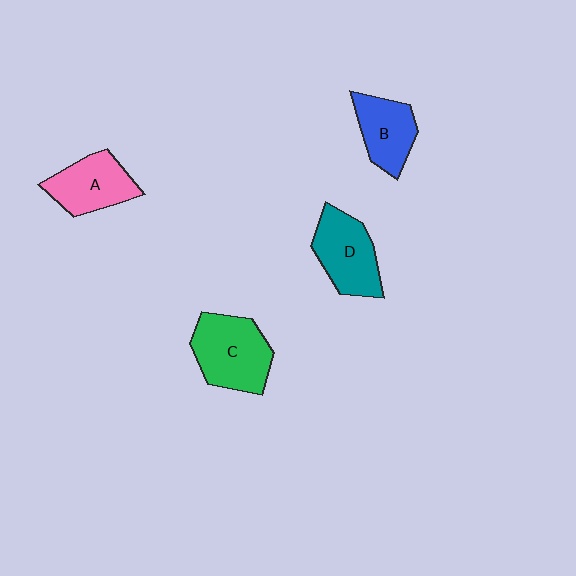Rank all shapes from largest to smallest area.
From largest to smallest: C (green), D (teal), A (pink), B (blue).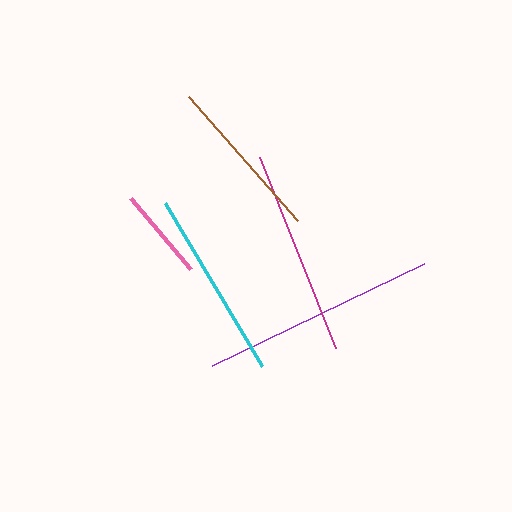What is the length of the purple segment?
The purple segment is approximately 235 pixels long.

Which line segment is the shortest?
The pink line is the shortest at approximately 93 pixels.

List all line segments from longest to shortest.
From longest to shortest: purple, magenta, cyan, brown, pink.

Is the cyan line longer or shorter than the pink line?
The cyan line is longer than the pink line.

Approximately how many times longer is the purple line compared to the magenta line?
The purple line is approximately 1.1 times the length of the magenta line.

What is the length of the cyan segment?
The cyan segment is approximately 190 pixels long.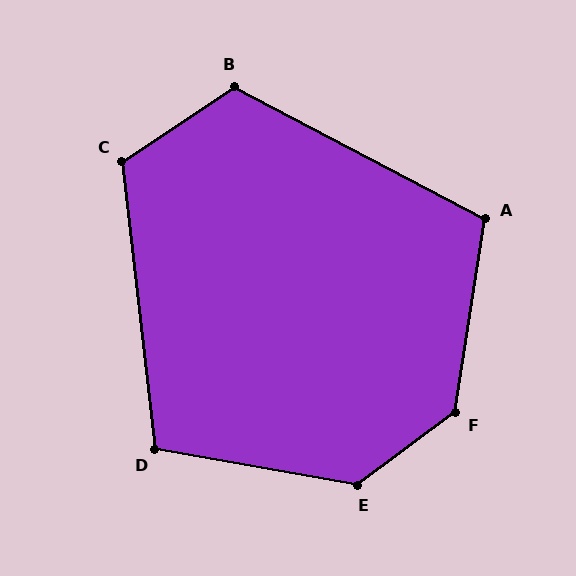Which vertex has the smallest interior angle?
D, at approximately 107 degrees.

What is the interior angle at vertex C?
Approximately 117 degrees (obtuse).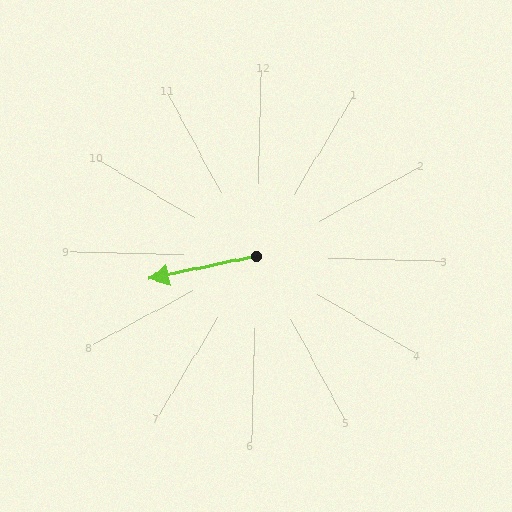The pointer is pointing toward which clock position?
Roughly 9 o'clock.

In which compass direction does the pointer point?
West.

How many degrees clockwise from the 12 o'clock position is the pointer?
Approximately 257 degrees.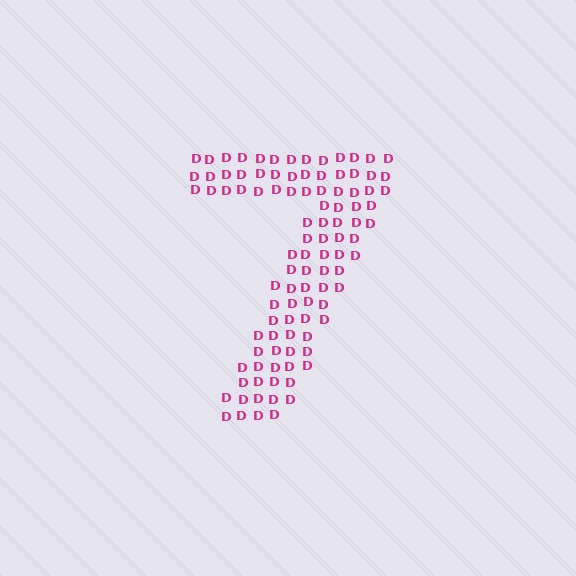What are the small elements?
The small elements are letter D's.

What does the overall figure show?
The overall figure shows the digit 7.